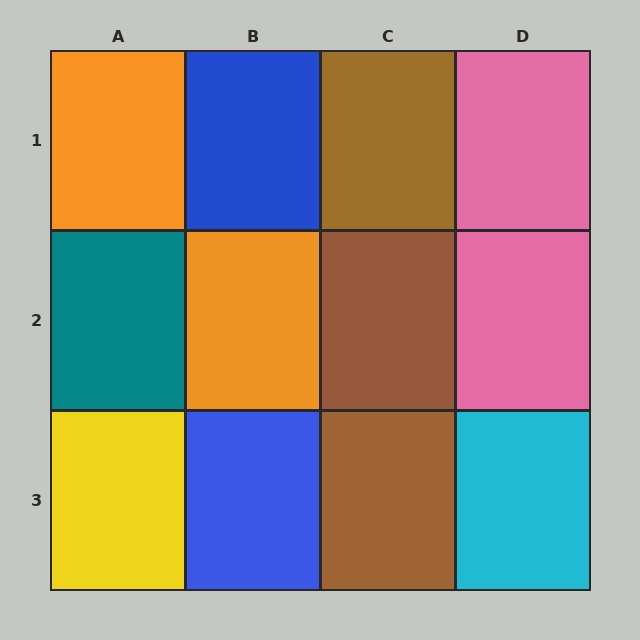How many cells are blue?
2 cells are blue.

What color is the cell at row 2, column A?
Teal.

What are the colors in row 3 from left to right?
Yellow, blue, brown, cyan.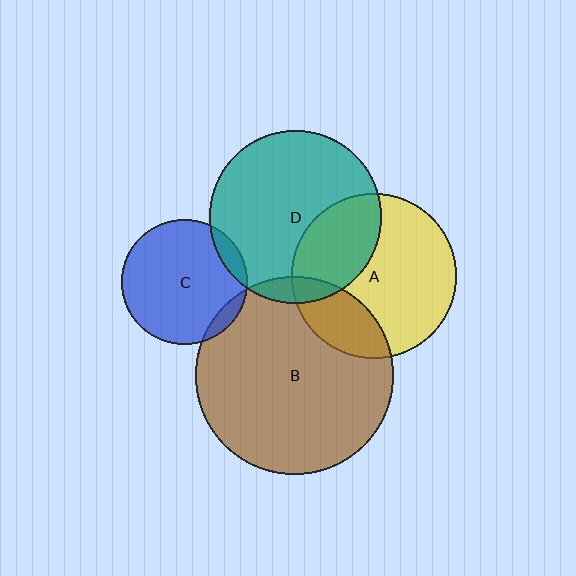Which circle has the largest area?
Circle B (brown).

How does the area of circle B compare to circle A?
Approximately 1.4 times.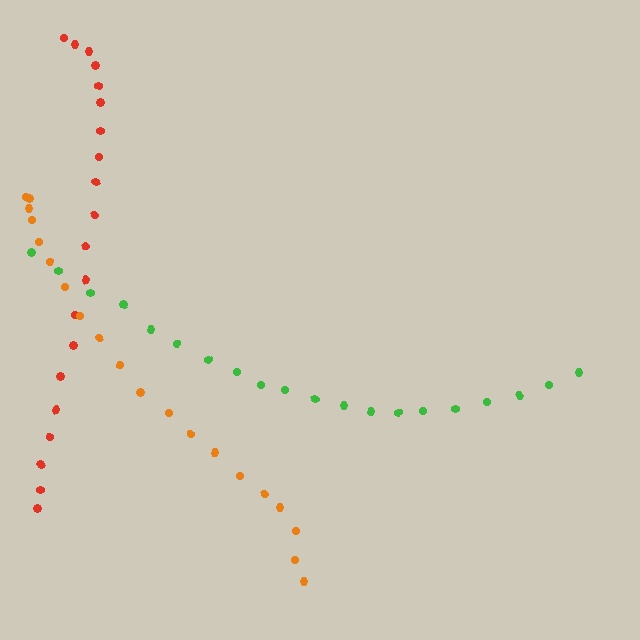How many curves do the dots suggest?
There are 3 distinct paths.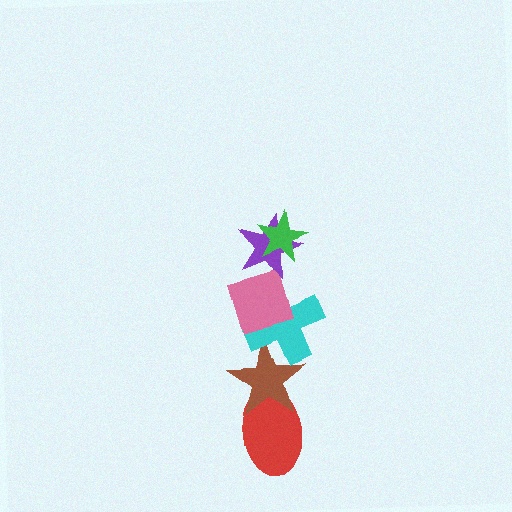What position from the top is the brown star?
The brown star is 5th from the top.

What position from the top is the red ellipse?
The red ellipse is 6th from the top.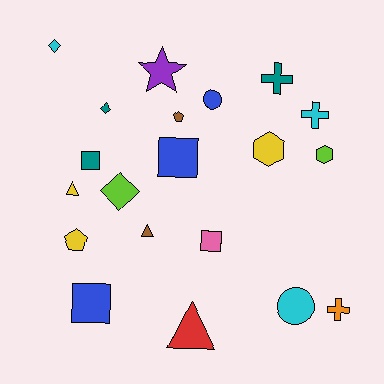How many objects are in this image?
There are 20 objects.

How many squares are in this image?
There are 4 squares.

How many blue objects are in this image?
There are 3 blue objects.